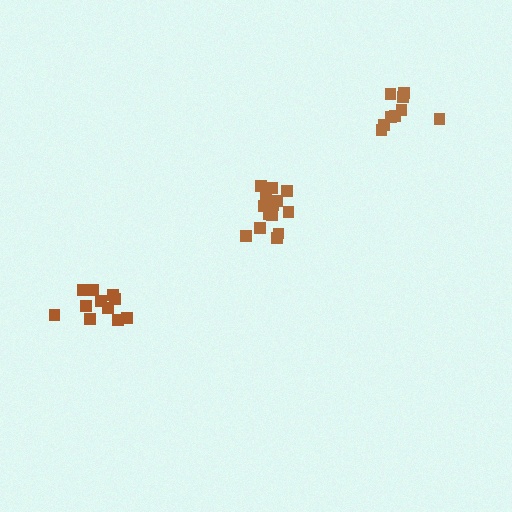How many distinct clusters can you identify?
There are 3 distinct clusters.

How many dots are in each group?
Group 1: 15 dots, Group 2: 11 dots, Group 3: 9 dots (35 total).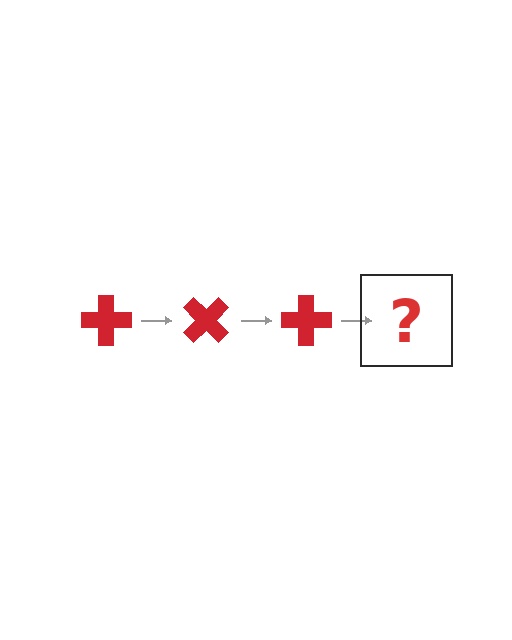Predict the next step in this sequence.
The next step is a red cross rotated 135 degrees.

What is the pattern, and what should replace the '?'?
The pattern is that the cross rotates 45 degrees each step. The '?' should be a red cross rotated 135 degrees.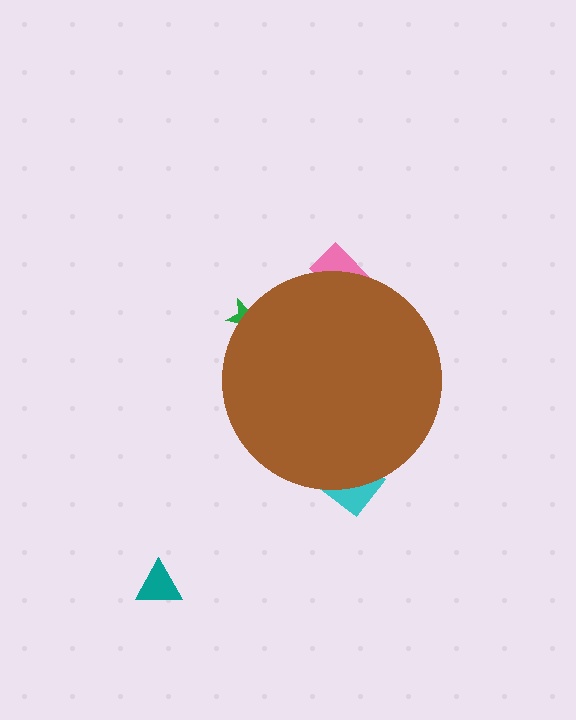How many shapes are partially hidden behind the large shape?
3 shapes are partially hidden.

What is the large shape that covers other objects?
A brown circle.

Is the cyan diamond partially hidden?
Yes, the cyan diamond is partially hidden behind the brown circle.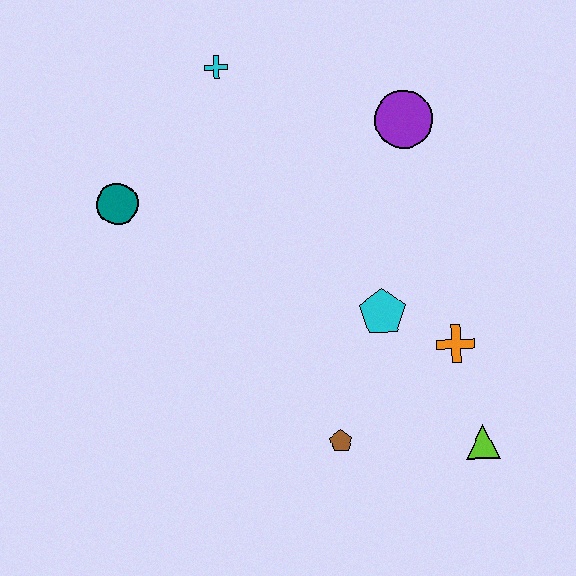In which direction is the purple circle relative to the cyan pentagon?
The purple circle is above the cyan pentagon.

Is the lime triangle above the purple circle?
No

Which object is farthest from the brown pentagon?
The cyan cross is farthest from the brown pentagon.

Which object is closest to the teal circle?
The cyan cross is closest to the teal circle.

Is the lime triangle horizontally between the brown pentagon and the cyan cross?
No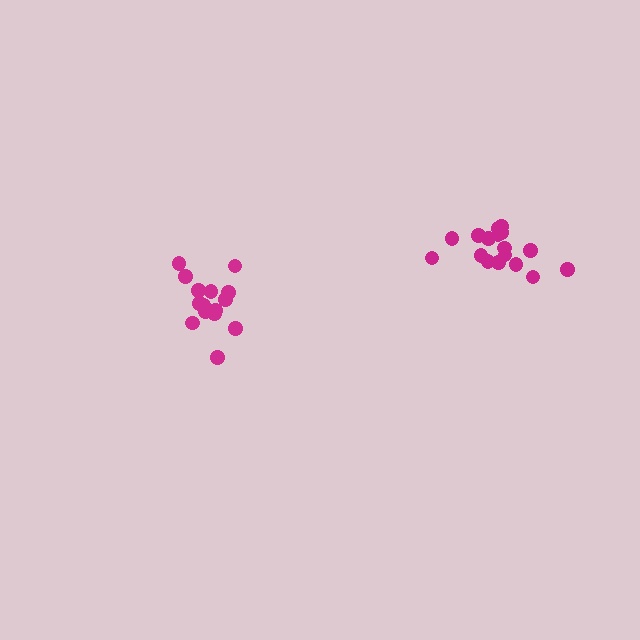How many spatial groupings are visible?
There are 2 spatial groupings.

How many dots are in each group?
Group 1: 16 dots, Group 2: 17 dots (33 total).